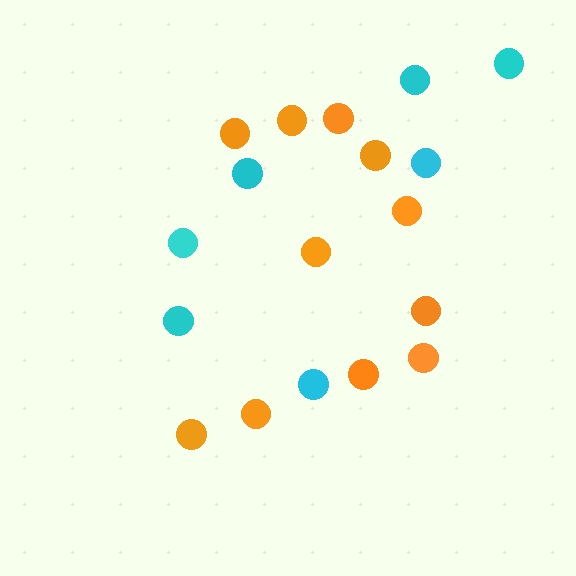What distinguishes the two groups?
There are 2 groups: one group of orange circles (11) and one group of cyan circles (7).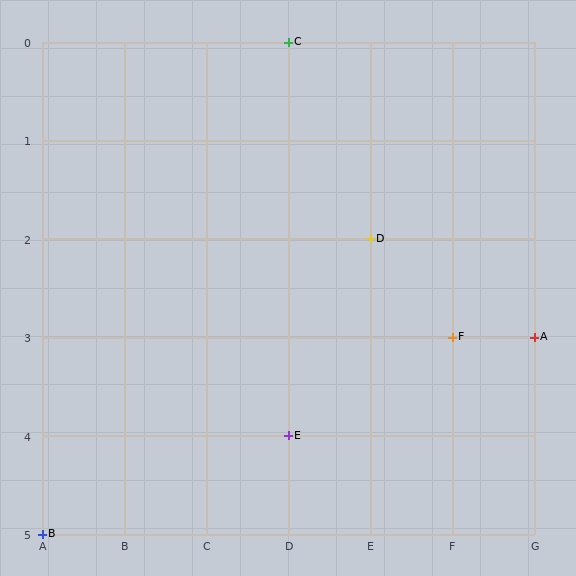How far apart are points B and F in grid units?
Points B and F are 5 columns and 2 rows apart (about 5.4 grid units diagonally).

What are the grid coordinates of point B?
Point B is at grid coordinates (A, 5).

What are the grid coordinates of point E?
Point E is at grid coordinates (D, 4).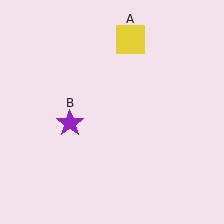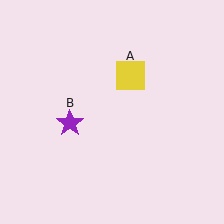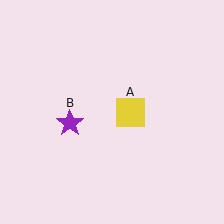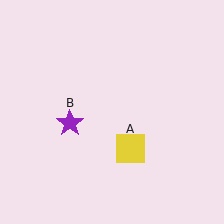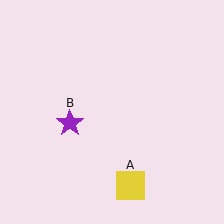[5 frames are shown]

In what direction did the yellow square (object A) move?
The yellow square (object A) moved down.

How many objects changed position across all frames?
1 object changed position: yellow square (object A).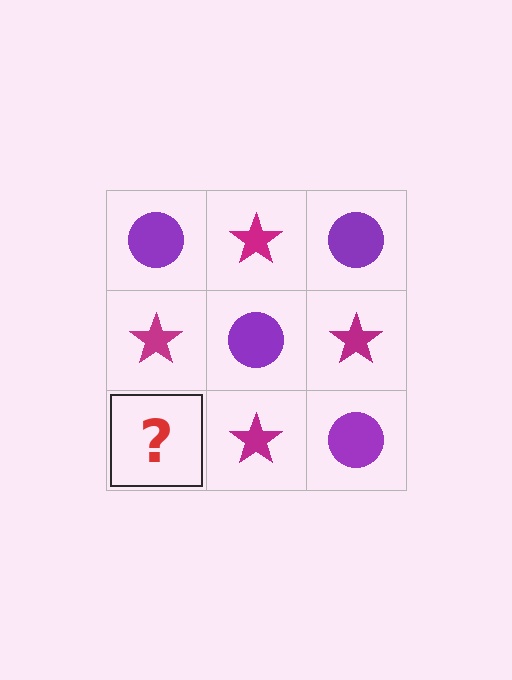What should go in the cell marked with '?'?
The missing cell should contain a purple circle.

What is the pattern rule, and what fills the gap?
The rule is that it alternates purple circle and magenta star in a checkerboard pattern. The gap should be filled with a purple circle.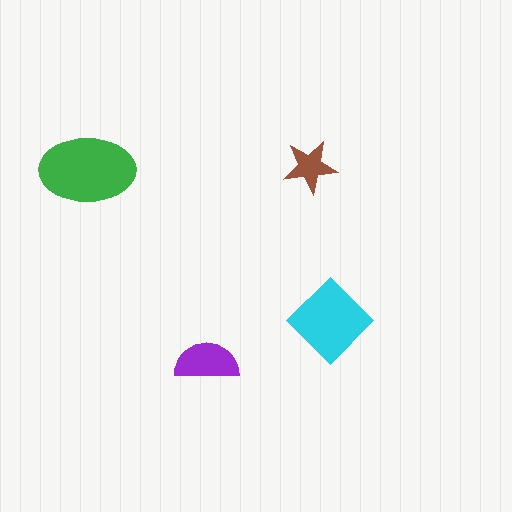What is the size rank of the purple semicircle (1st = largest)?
3rd.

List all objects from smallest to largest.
The brown star, the purple semicircle, the cyan diamond, the green ellipse.